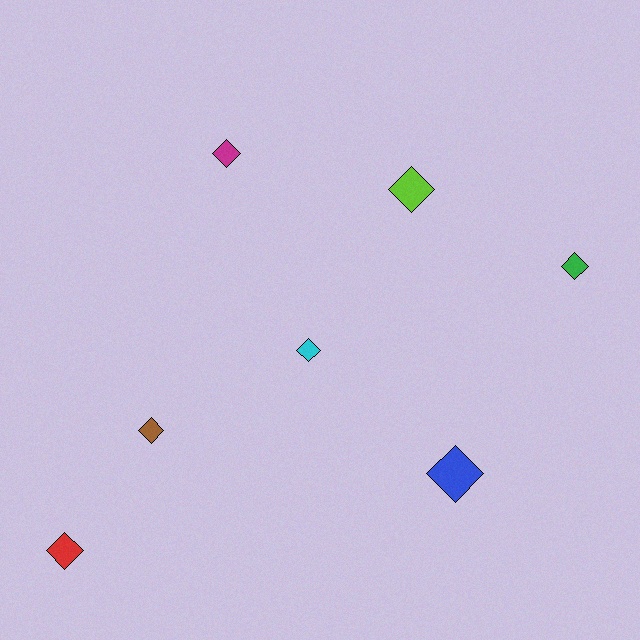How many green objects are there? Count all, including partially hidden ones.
There is 1 green object.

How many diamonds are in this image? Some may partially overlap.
There are 7 diamonds.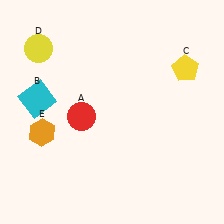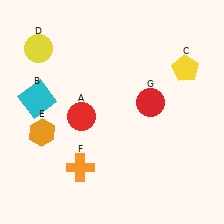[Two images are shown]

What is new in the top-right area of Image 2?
A red circle (G) was added in the top-right area of Image 2.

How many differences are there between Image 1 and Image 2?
There are 2 differences between the two images.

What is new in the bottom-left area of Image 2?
An orange cross (F) was added in the bottom-left area of Image 2.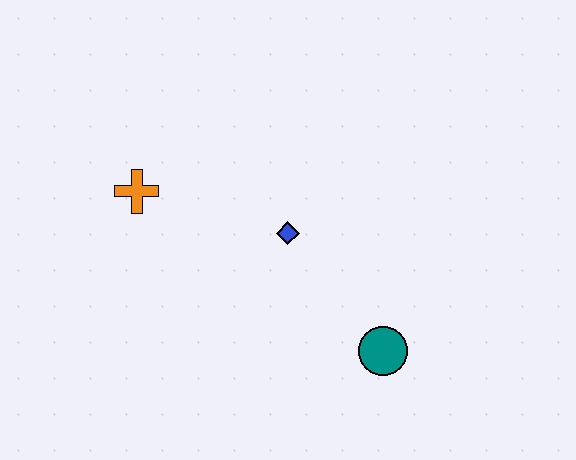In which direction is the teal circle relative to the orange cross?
The teal circle is to the right of the orange cross.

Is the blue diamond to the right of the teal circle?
No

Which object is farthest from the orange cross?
The teal circle is farthest from the orange cross.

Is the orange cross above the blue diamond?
Yes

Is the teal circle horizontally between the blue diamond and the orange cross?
No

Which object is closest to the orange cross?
The blue diamond is closest to the orange cross.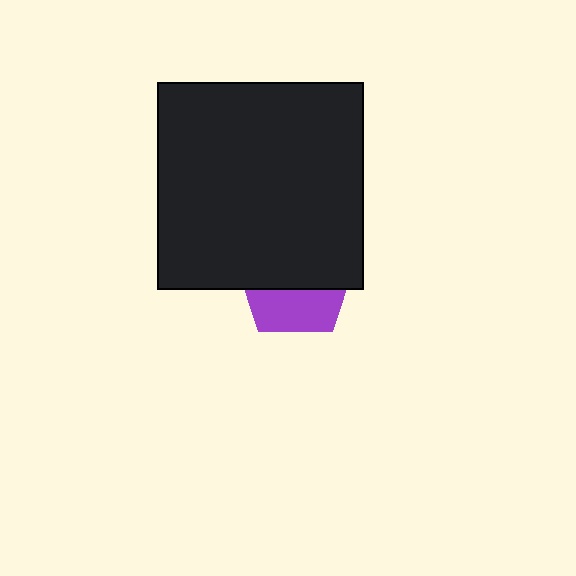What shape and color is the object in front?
The object in front is a black square.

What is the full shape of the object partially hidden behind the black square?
The partially hidden object is a purple pentagon.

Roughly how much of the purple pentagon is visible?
A small part of it is visible (roughly 39%).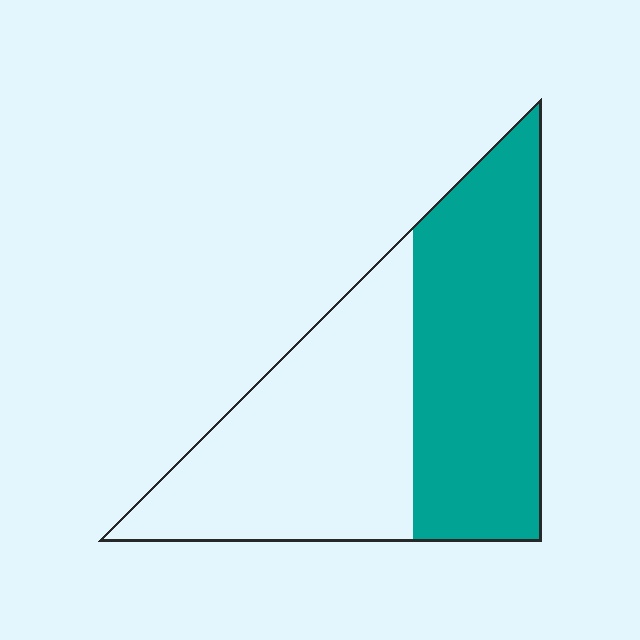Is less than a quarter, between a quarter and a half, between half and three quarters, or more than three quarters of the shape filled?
Between a quarter and a half.